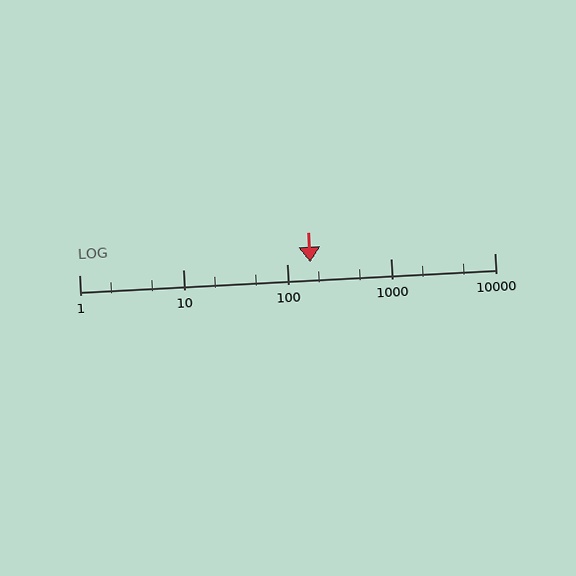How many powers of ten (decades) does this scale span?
The scale spans 4 decades, from 1 to 10000.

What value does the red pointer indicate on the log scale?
The pointer indicates approximately 170.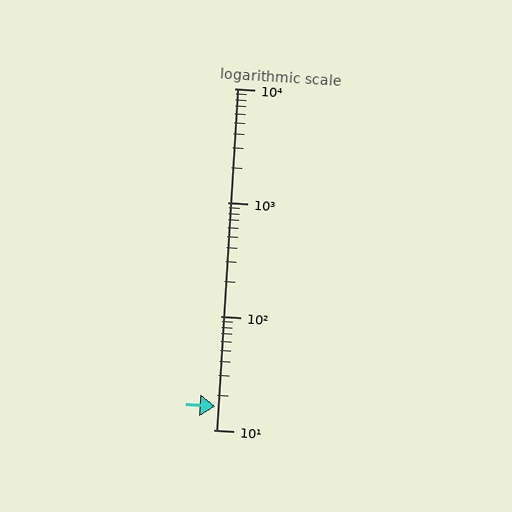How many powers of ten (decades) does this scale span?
The scale spans 3 decades, from 10 to 10000.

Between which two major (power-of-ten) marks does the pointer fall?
The pointer is between 10 and 100.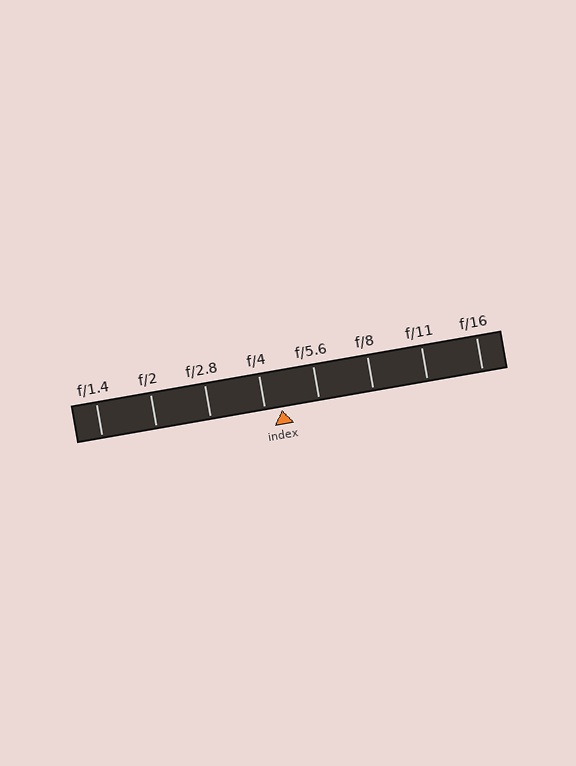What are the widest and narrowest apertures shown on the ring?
The widest aperture shown is f/1.4 and the narrowest is f/16.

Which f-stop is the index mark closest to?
The index mark is closest to f/4.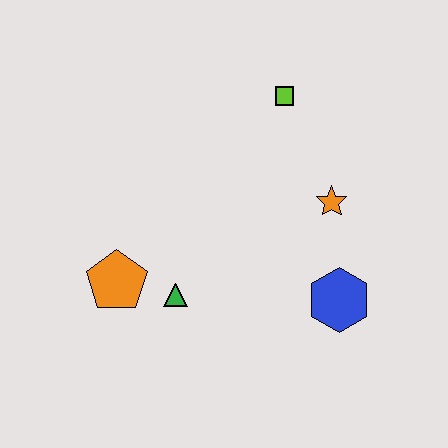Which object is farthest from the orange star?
The orange pentagon is farthest from the orange star.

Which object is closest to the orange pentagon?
The green triangle is closest to the orange pentagon.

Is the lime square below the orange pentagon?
No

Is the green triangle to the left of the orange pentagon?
No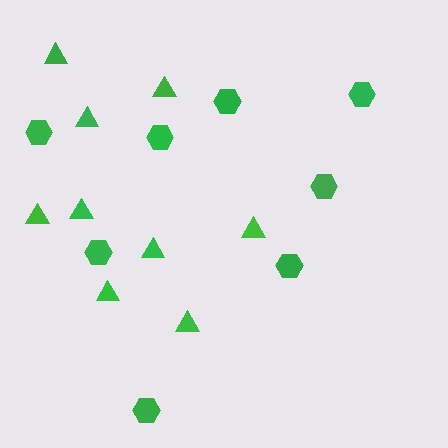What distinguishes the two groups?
There are 2 groups: one group of triangles (9) and one group of hexagons (8).